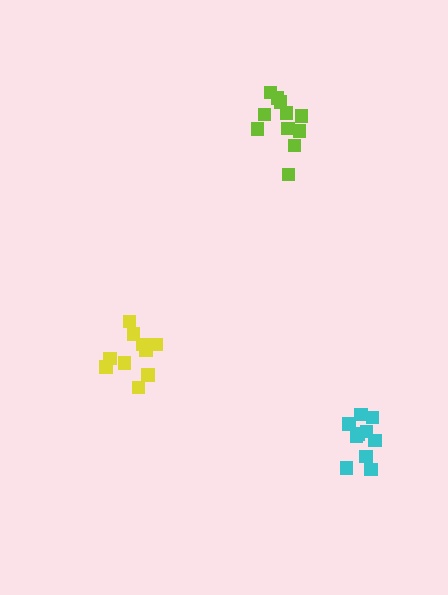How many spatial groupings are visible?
There are 3 spatial groupings.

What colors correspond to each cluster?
The clusters are colored: yellow, cyan, lime.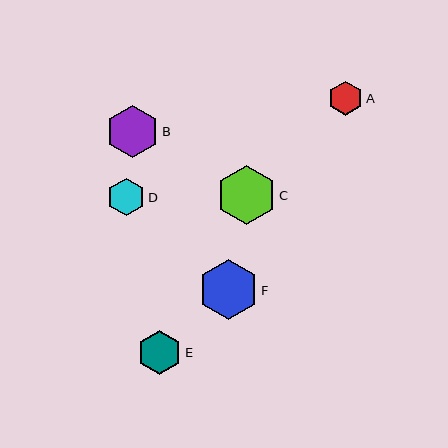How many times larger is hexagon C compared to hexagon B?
Hexagon C is approximately 1.1 times the size of hexagon B.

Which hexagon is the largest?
Hexagon F is the largest with a size of approximately 60 pixels.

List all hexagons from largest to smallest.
From largest to smallest: F, C, B, E, D, A.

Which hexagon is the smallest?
Hexagon A is the smallest with a size of approximately 34 pixels.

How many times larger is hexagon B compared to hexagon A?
Hexagon B is approximately 1.5 times the size of hexagon A.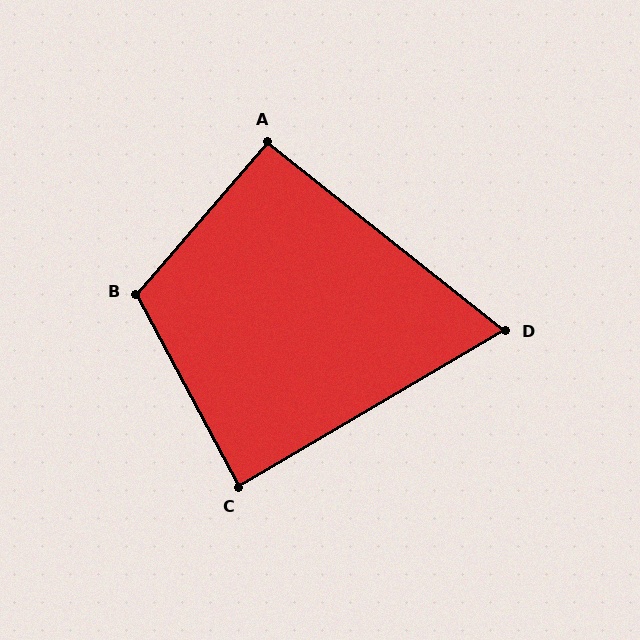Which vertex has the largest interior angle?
B, at approximately 111 degrees.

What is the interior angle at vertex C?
Approximately 88 degrees (approximately right).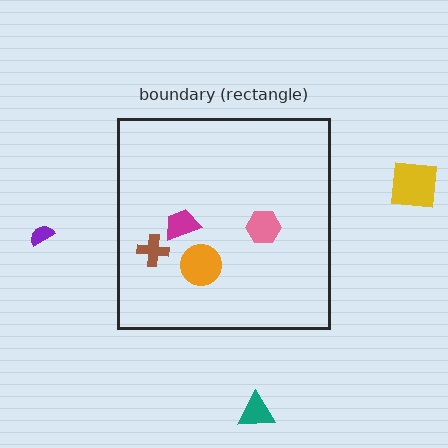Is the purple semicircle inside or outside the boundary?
Outside.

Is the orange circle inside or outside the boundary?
Inside.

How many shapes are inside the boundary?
4 inside, 3 outside.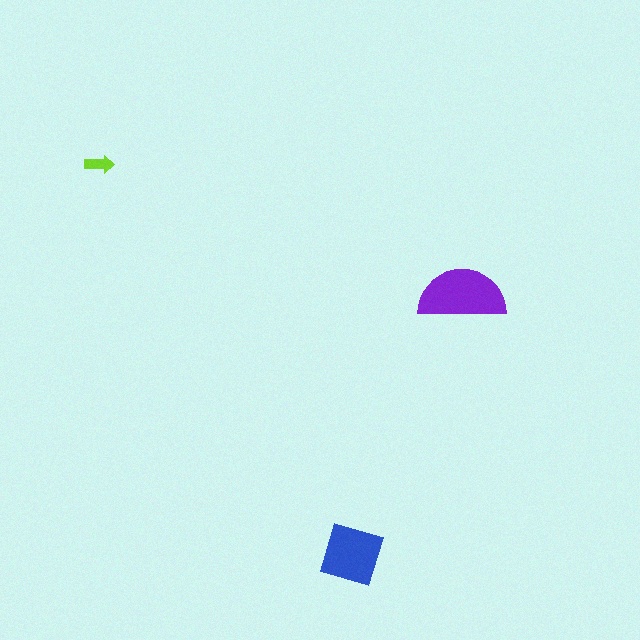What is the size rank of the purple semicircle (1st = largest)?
1st.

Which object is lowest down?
The blue diamond is bottommost.